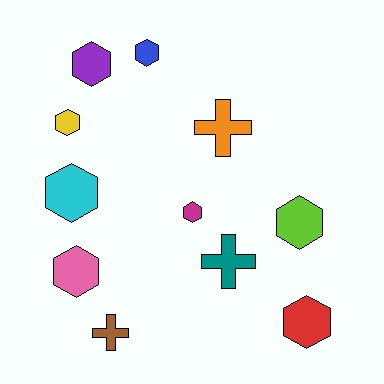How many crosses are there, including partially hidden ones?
There are 3 crosses.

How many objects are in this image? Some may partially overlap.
There are 11 objects.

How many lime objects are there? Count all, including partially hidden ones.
There is 1 lime object.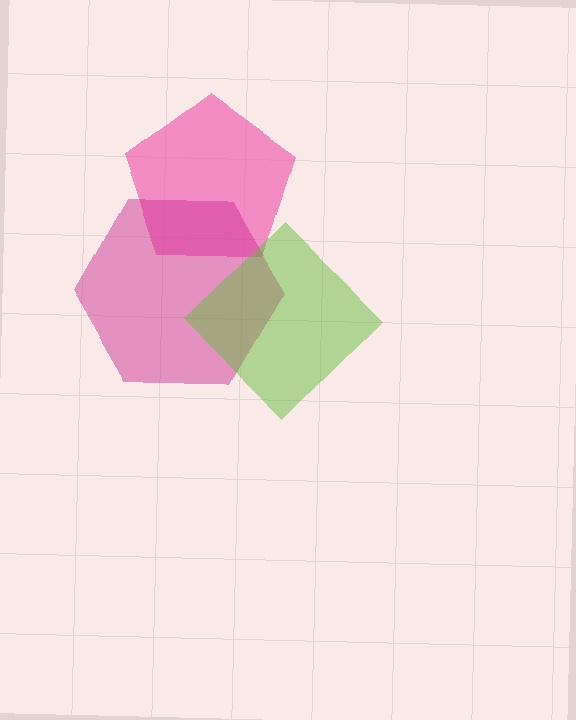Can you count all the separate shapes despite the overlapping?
Yes, there are 3 separate shapes.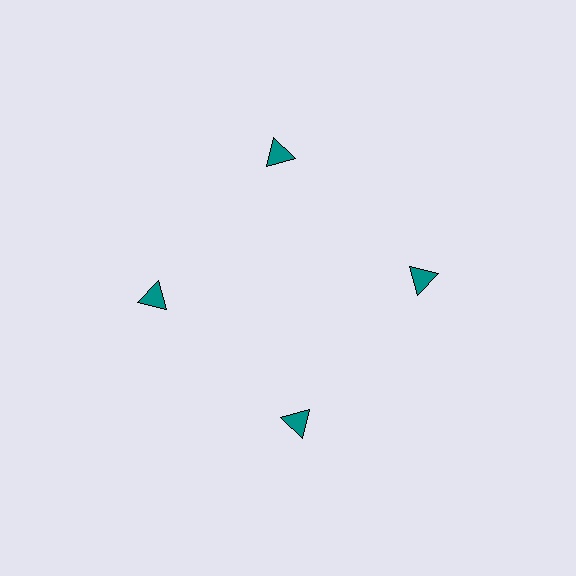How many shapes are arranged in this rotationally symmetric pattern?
There are 4 shapes, arranged in 4 groups of 1.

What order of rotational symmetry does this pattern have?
This pattern has 4-fold rotational symmetry.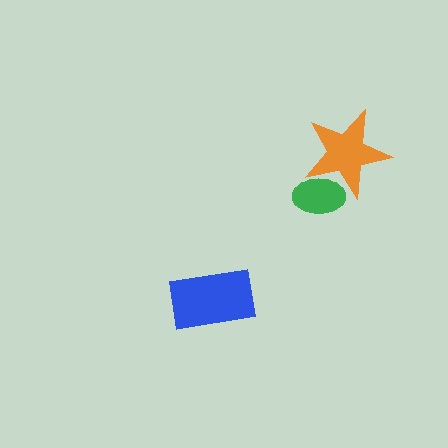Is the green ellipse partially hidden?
Yes, it is partially covered by another shape.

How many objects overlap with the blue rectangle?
0 objects overlap with the blue rectangle.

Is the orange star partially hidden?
No, no other shape covers it.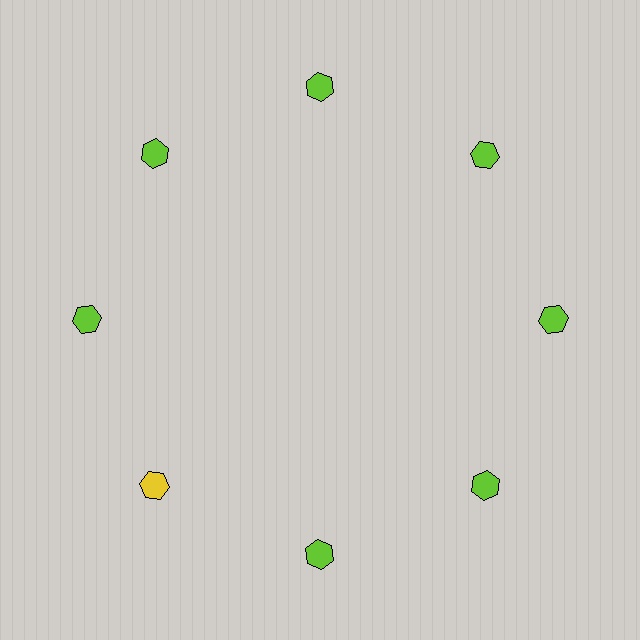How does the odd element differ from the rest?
It has a different color: yellow instead of lime.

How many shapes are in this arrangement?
There are 8 shapes arranged in a ring pattern.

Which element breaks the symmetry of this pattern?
The yellow hexagon at roughly the 8 o'clock position breaks the symmetry. All other shapes are lime hexagons.